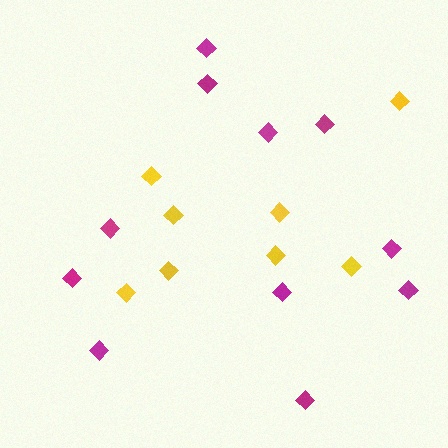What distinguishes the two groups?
There are 2 groups: one group of magenta diamonds (11) and one group of yellow diamonds (8).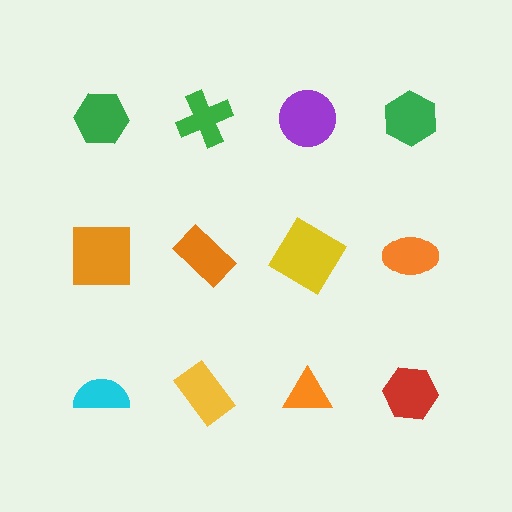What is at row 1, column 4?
A green hexagon.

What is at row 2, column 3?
A yellow diamond.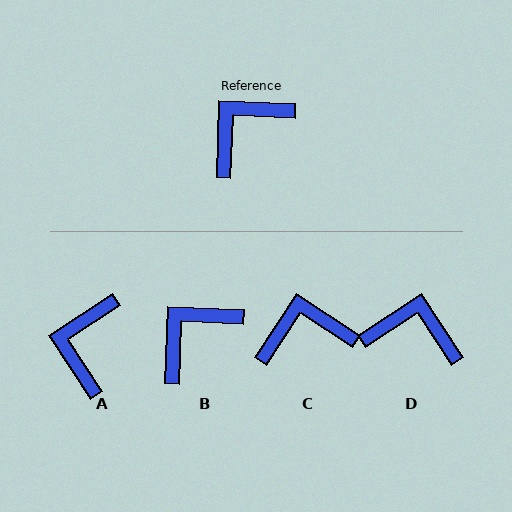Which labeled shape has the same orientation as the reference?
B.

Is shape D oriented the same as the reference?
No, it is off by about 55 degrees.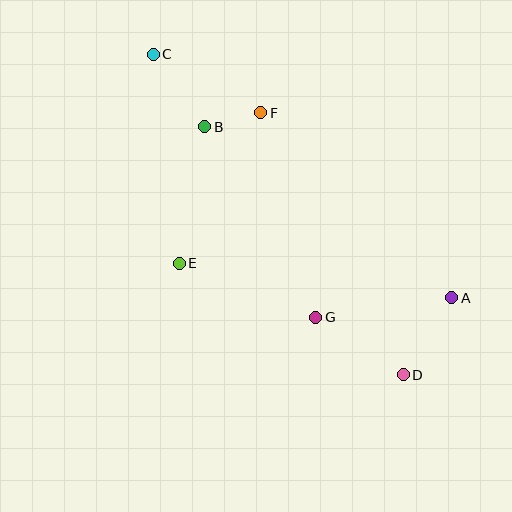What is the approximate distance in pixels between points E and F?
The distance between E and F is approximately 171 pixels.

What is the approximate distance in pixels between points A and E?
The distance between A and E is approximately 275 pixels.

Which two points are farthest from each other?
Points C and D are farthest from each other.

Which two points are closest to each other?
Points B and F are closest to each other.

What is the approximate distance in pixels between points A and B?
The distance between A and B is approximately 301 pixels.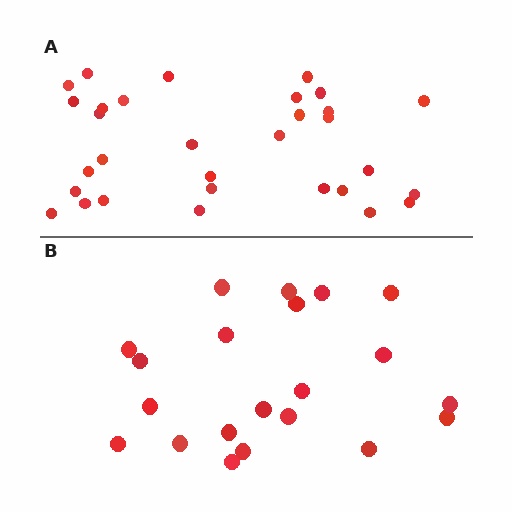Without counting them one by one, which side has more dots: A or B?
Region A (the top region) has more dots.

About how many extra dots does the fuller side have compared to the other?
Region A has roughly 10 or so more dots than region B.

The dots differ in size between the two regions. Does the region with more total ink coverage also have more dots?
No. Region B has more total ink coverage because its dots are larger, but region A actually contains more individual dots. Total area can be misleading — the number of items is what matters here.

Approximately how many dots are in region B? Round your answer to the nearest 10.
About 20 dots. (The exact count is 21, which rounds to 20.)